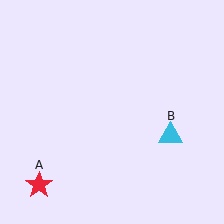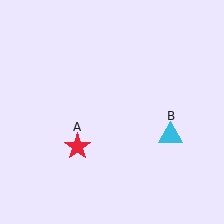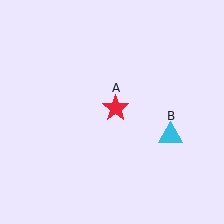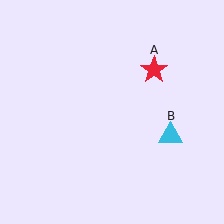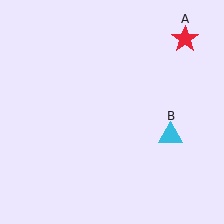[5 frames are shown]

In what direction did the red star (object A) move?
The red star (object A) moved up and to the right.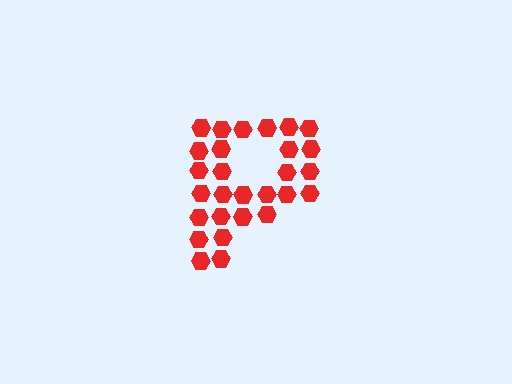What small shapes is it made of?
It is made of small hexagons.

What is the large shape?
The large shape is the letter P.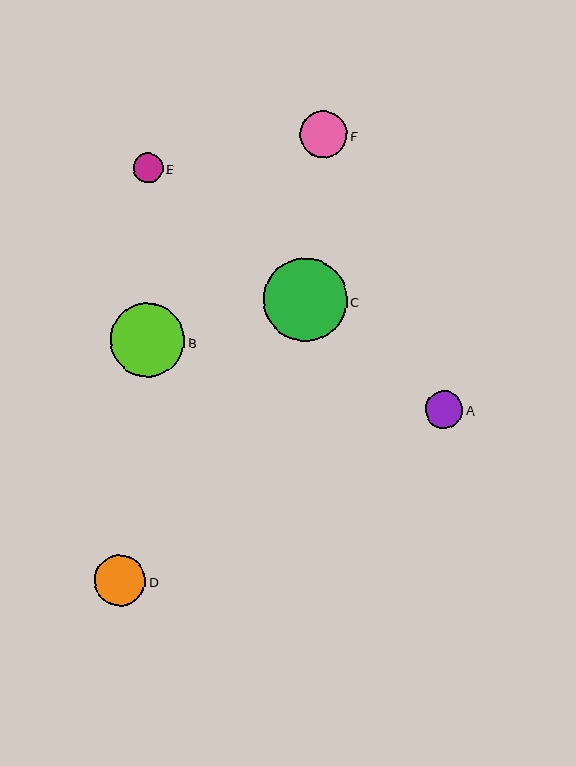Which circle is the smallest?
Circle E is the smallest with a size of approximately 30 pixels.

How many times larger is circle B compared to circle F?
Circle B is approximately 1.6 times the size of circle F.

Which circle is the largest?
Circle C is the largest with a size of approximately 83 pixels.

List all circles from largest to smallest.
From largest to smallest: C, B, D, F, A, E.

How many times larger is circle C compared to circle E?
Circle C is approximately 2.8 times the size of circle E.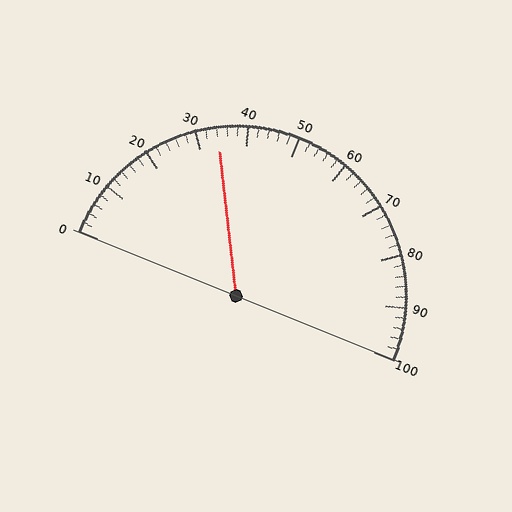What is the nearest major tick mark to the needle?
The nearest major tick mark is 30.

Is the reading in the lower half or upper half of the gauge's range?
The reading is in the lower half of the range (0 to 100).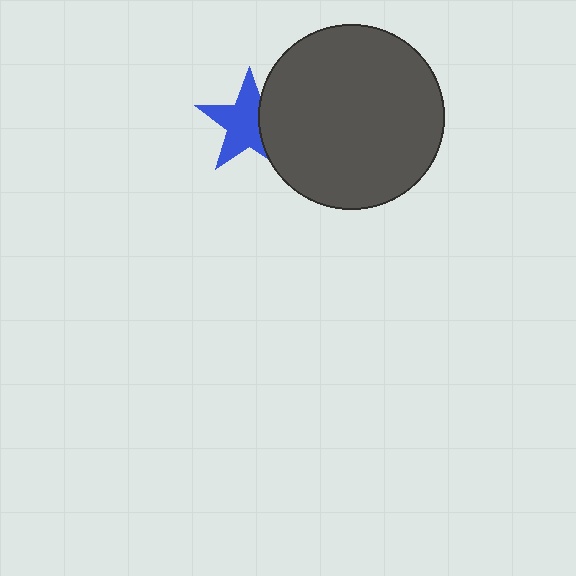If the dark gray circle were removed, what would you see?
You would see the complete blue star.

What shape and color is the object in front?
The object in front is a dark gray circle.